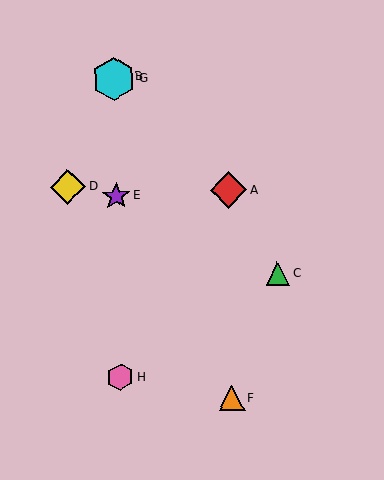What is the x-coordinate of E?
Object E is at x≈116.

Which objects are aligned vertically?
Objects B, E, G, H are aligned vertically.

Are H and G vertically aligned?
Yes, both are at x≈120.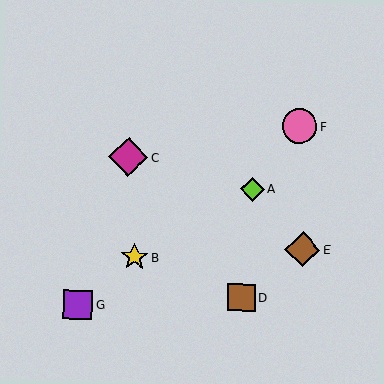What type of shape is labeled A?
Shape A is a lime diamond.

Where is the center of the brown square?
The center of the brown square is at (241, 297).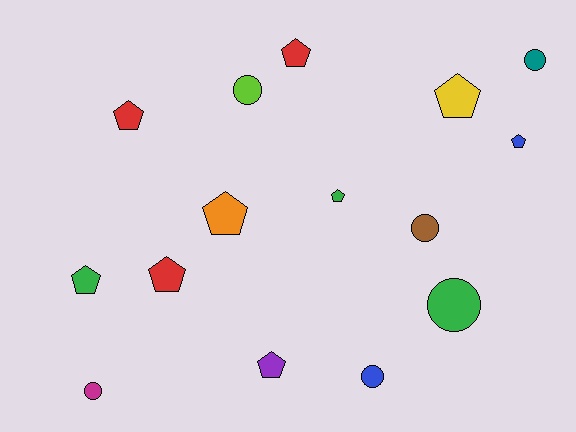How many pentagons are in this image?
There are 9 pentagons.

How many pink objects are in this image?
There are no pink objects.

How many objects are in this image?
There are 15 objects.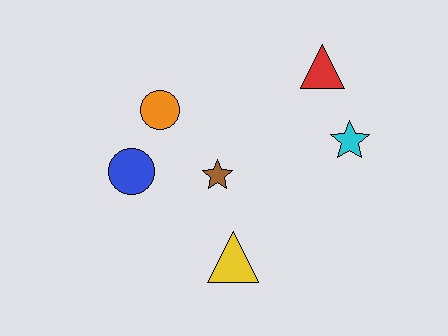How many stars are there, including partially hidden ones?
There are 2 stars.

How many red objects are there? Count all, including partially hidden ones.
There is 1 red object.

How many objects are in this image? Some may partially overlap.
There are 6 objects.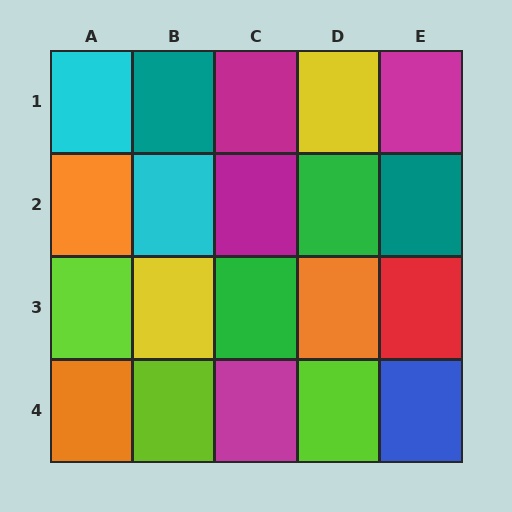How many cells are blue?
1 cell is blue.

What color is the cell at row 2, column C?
Magenta.